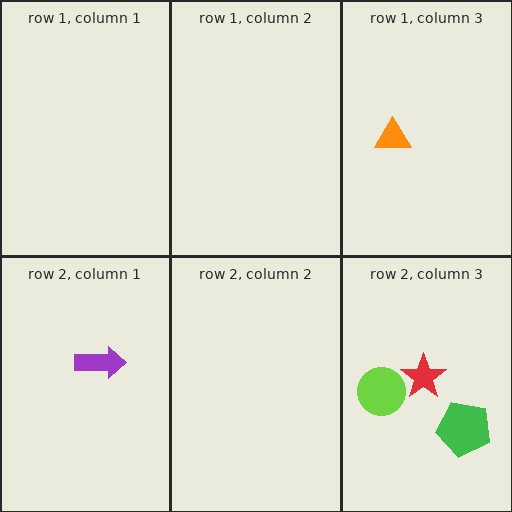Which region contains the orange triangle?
The row 1, column 3 region.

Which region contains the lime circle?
The row 2, column 3 region.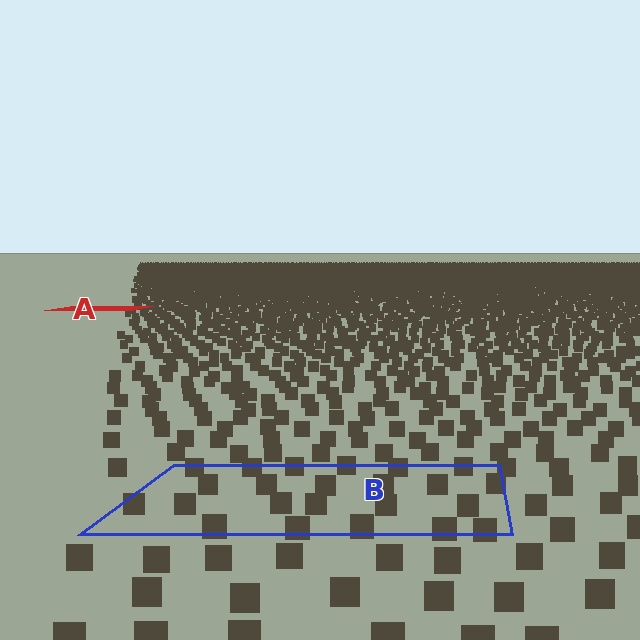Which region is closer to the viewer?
Region B is closer. The texture elements there are larger and more spread out.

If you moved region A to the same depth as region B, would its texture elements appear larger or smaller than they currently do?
They would appear larger. At a closer depth, the same texture elements are projected at a bigger on-screen size.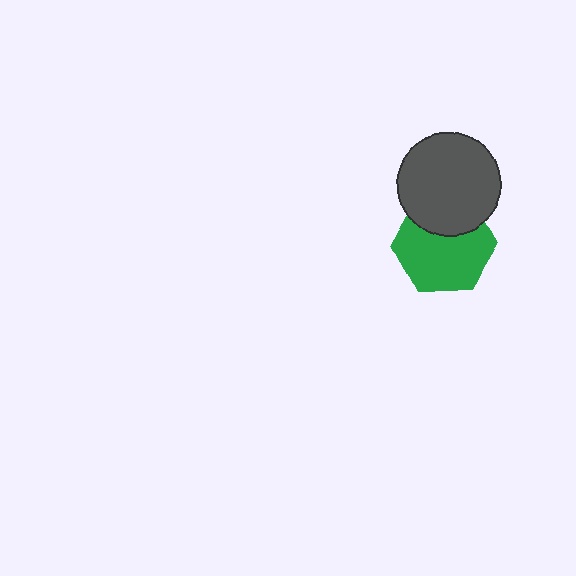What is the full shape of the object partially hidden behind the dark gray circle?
The partially hidden object is a green hexagon.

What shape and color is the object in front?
The object in front is a dark gray circle.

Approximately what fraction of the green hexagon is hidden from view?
Roughly 31% of the green hexagon is hidden behind the dark gray circle.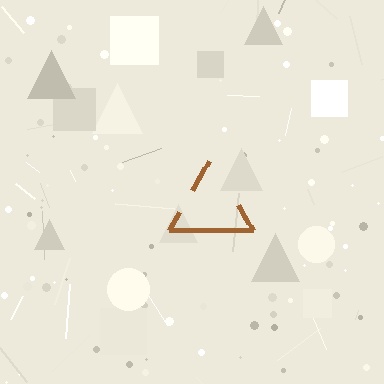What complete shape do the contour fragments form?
The contour fragments form a triangle.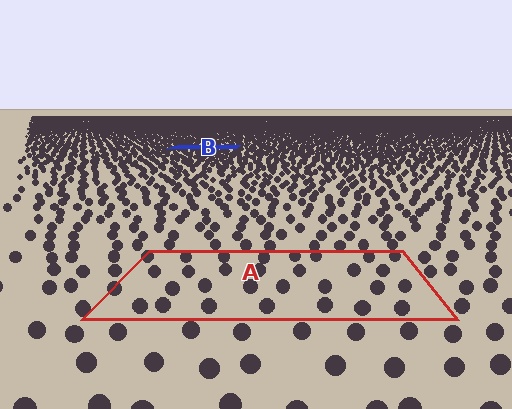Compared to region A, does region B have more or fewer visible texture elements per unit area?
Region B has more texture elements per unit area — they are packed more densely because it is farther away.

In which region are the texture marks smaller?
The texture marks are smaller in region B, because it is farther away.